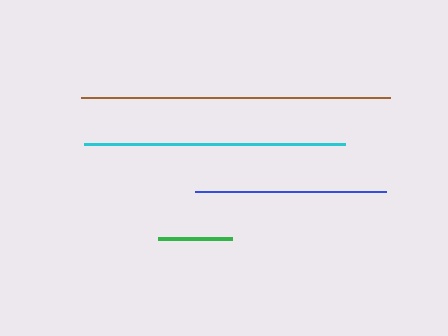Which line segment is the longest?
The brown line is the longest at approximately 309 pixels.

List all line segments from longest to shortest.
From longest to shortest: brown, cyan, blue, green.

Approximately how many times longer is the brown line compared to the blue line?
The brown line is approximately 1.6 times the length of the blue line.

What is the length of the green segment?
The green segment is approximately 74 pixels long.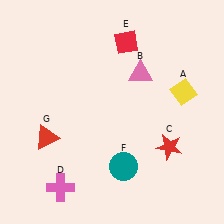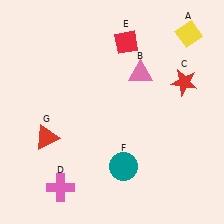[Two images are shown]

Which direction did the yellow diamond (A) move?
The yellow diamond (A) moved up.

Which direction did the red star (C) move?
The red star (C) moved up.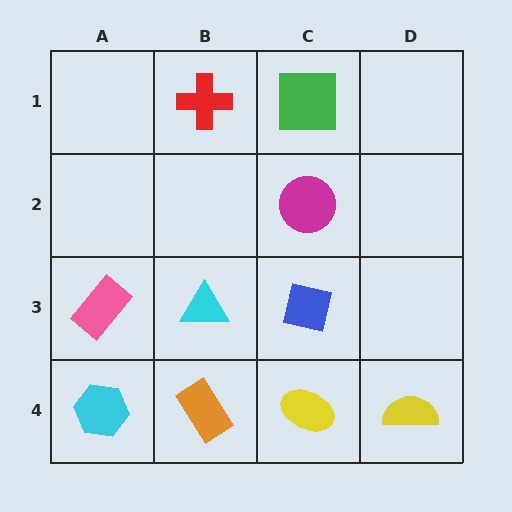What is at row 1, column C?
A green square.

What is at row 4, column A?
A cyan hexagon.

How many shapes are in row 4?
4 shapes.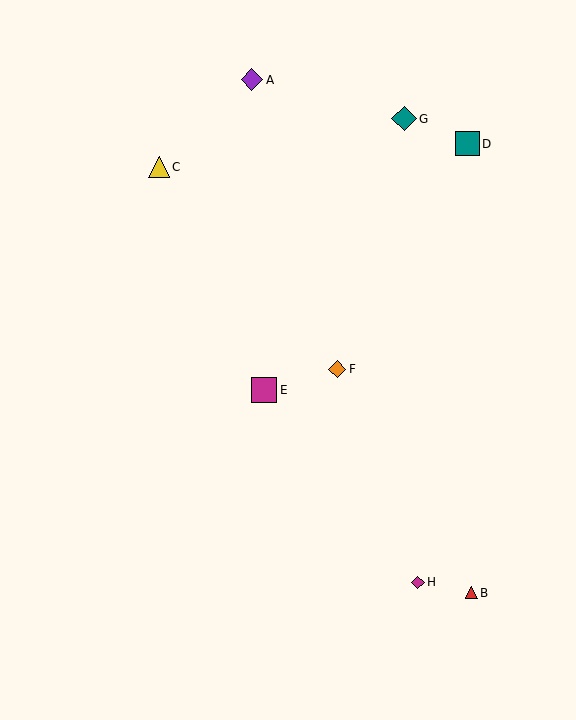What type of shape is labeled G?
Shape G is a teal diamond.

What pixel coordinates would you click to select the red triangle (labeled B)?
Click at (471, 593) to select the red triangle B.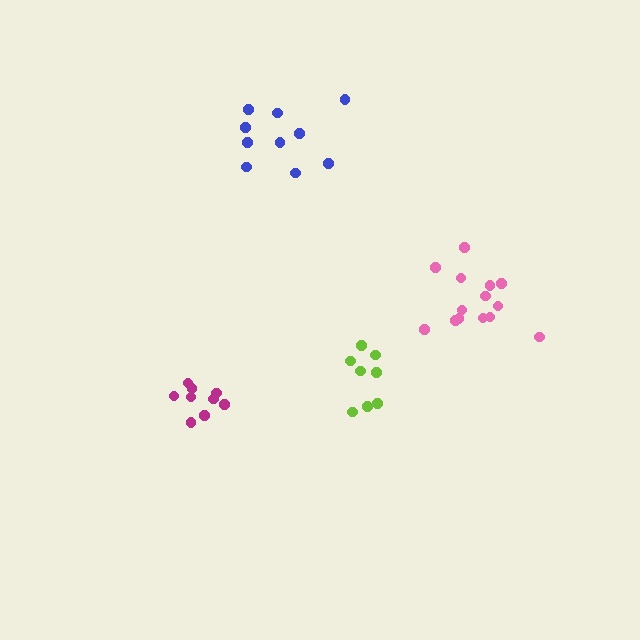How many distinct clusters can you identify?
There are 4 distinct clusters.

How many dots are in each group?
Group 1: 10 dots, Group 2: 14 dots, Group 3: 8 dots, Group 4: 9 dots (41 total).